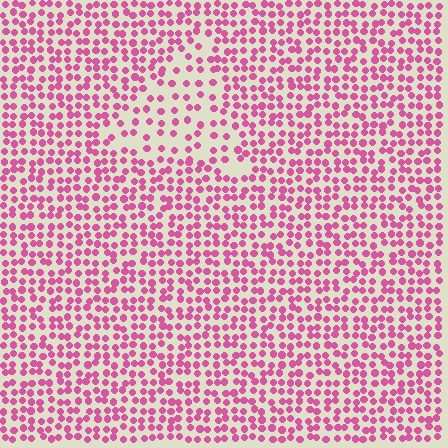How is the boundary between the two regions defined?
The boundary is defined by a change in element density (approximately 2.0x ratio). All elements are the same color, size, and shape.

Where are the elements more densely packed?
The elements are more densely packed outside the triangle boundary.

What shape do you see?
I see a triangle.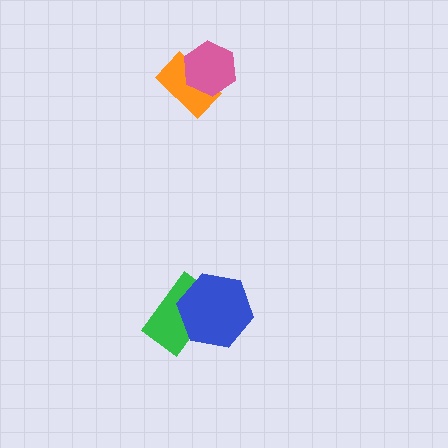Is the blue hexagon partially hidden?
No, no other shape covers it.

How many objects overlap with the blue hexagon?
1 object overlaps with the blue hexagon.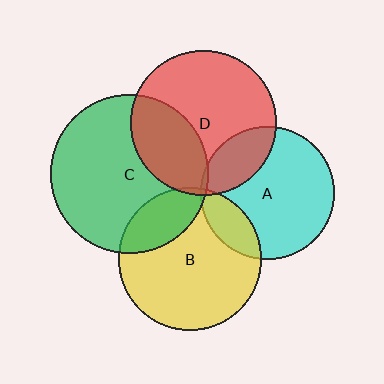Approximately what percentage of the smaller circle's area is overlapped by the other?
Approximately 5%.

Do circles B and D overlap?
Yes.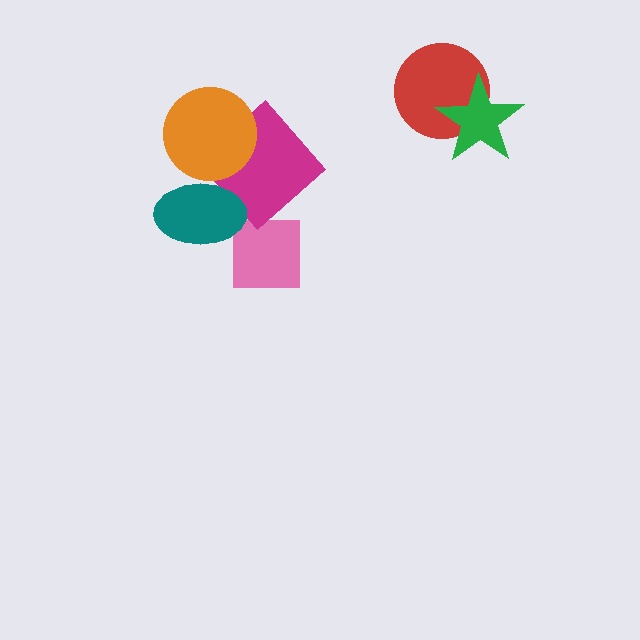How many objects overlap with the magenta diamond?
2 objects overlap with the magenta diamond.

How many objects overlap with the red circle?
1 object overlaps with the red circle.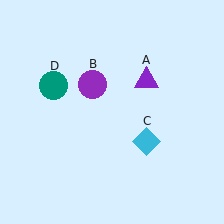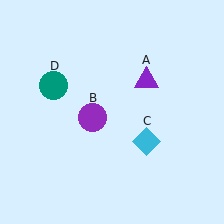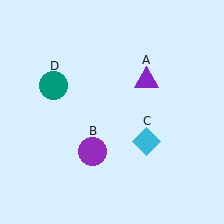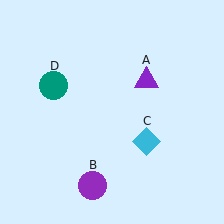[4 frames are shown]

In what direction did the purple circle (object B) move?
The purple circle (object B) moved down.